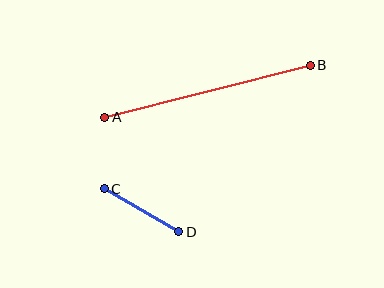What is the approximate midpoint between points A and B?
The midpoint is at approximately (207, 91) pixels.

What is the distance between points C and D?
The distance is approximately 86 pixels.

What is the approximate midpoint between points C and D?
The midpoint is at approximately (142, 210) pixels.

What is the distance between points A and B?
The distance is approximately 212 pixels.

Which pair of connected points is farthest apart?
Points A and B are farthest apart.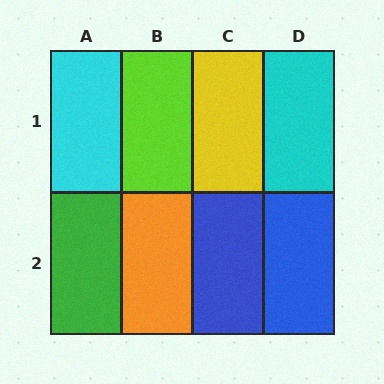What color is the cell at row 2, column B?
Orange.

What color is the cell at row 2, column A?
Green.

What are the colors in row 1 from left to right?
Cyan, lime, yellow, cyan.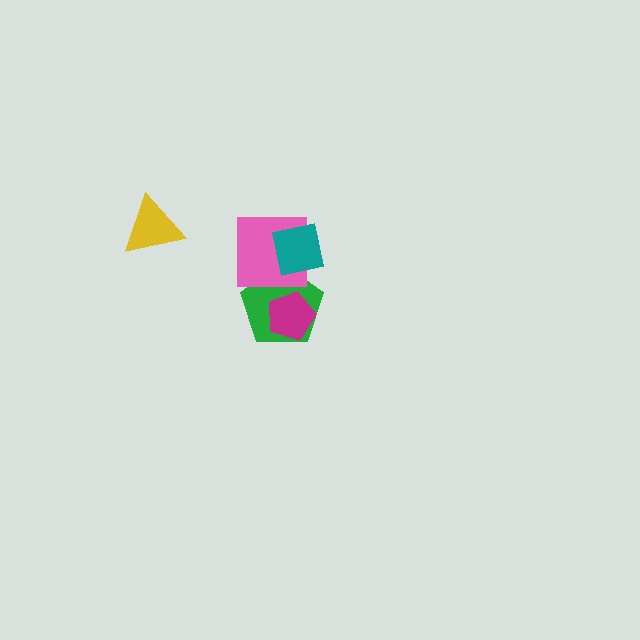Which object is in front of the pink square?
The teal square is in front of the pink square.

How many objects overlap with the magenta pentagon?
1 object overlaps with the magenta pentagon.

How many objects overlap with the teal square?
2 objects overlap with the teal square.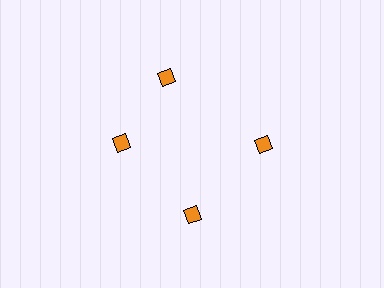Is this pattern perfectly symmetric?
No. The 4 orange diamonds are arranged in a ring, but one element near the 12 o'clock position is rotated out of alignment along the ring, breaking the 4-fold rotational symmetry.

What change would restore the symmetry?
The symmetry would be restored by rotating it back into even spacing with its neighbors so that all 4 diamonds sit at equal angles and equal distance from the center.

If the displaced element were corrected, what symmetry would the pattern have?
It would have 4-fold rotational symmetry — the pattern would map onto itself every 90 degrees.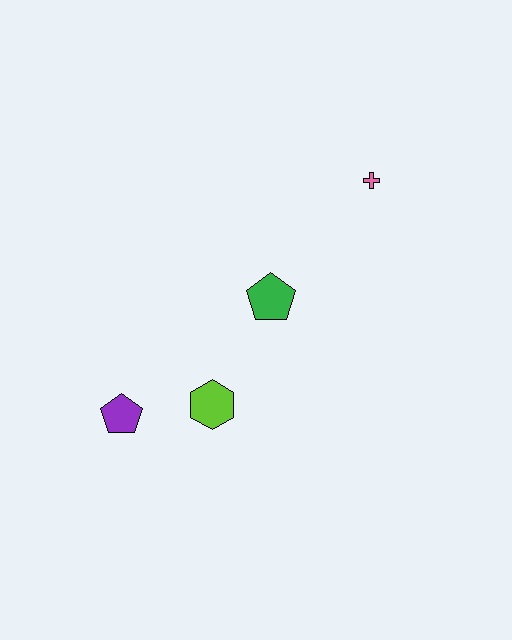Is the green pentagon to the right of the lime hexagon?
Yes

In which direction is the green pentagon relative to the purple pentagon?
The green pentagon is to the right of the purple pentagon.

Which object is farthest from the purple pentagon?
The pink cross is farthest from the purple pentagon.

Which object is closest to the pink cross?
The green pentagon is closest to the pink cross.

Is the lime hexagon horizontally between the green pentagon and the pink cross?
No